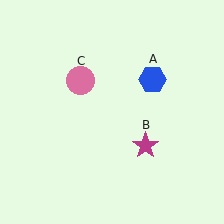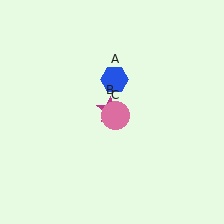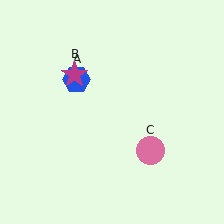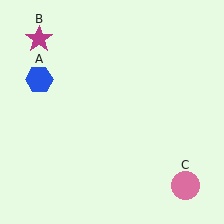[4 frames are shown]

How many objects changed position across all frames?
3 objects changed position: blue hexagon (object A), magenta star (object B), pink circle (object C).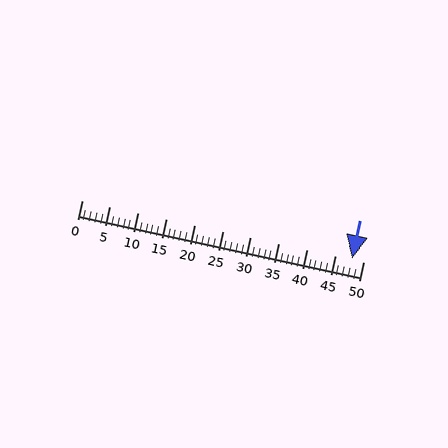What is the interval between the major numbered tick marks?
The major tick marks are spaced 5 units apart.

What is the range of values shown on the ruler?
The ruler shows values from 0 to 50.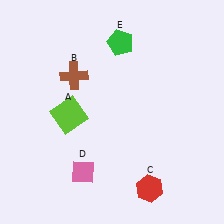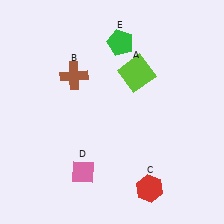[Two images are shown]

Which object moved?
The lime square (A) moved right.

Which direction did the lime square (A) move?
The lime square (A) moved right.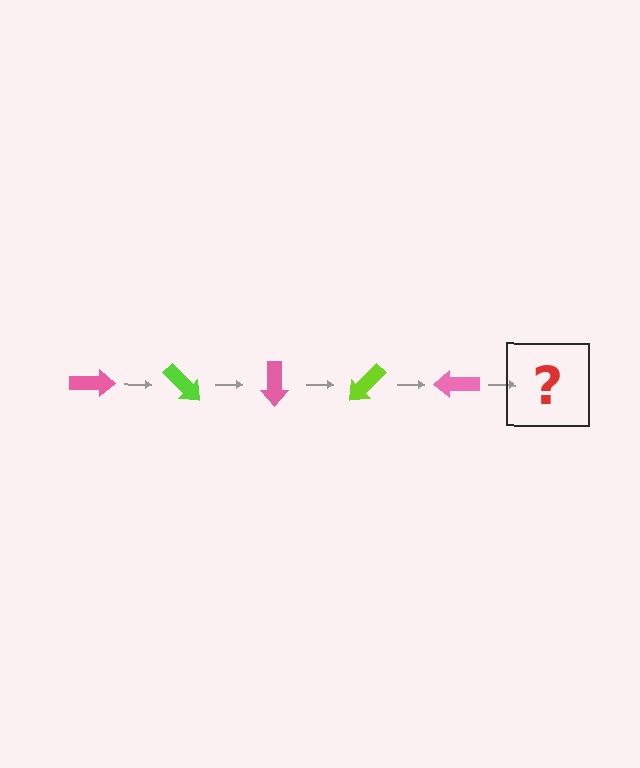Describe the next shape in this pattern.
It should be a lime arrow, rotated 225 degrees from the start.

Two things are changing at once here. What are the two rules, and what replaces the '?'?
The two rules are that it rotates 45 degrees each step and the color cycles through pink and lime. The '?' should be a lime arrow, rotated 225 degrees from the start.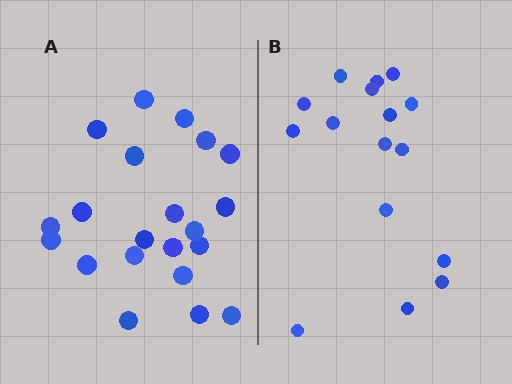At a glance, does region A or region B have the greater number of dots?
Region A (the left region) has more dots.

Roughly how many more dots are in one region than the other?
Region A has about 5 more dots than region B.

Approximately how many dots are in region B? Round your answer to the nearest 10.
About 20 dots. (The exact count is 16, which rounds to 20.)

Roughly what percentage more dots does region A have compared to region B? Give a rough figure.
About 30% more.